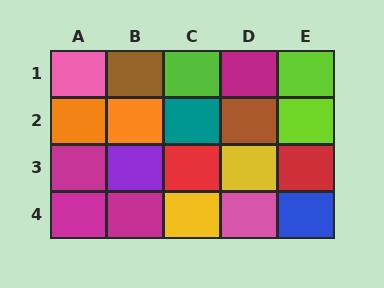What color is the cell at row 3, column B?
Purple.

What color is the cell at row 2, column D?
Brown.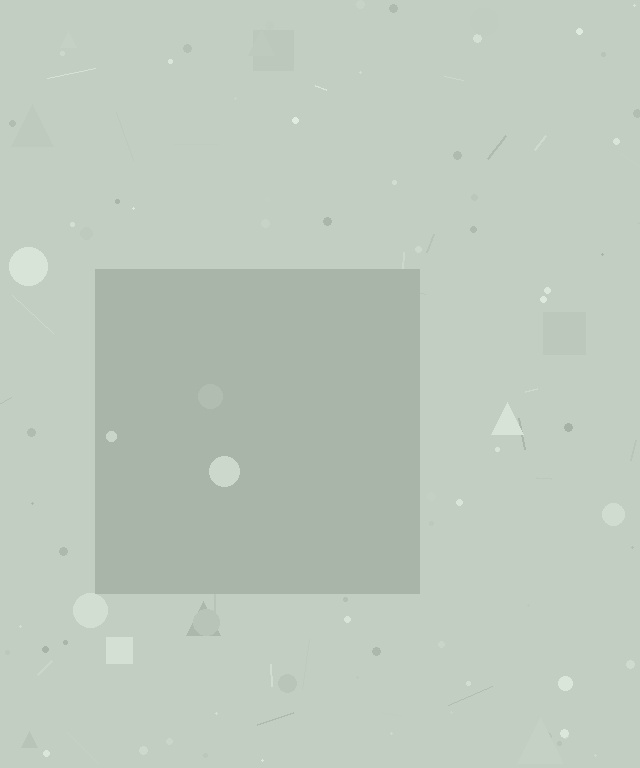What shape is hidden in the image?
A square is hidden in the image.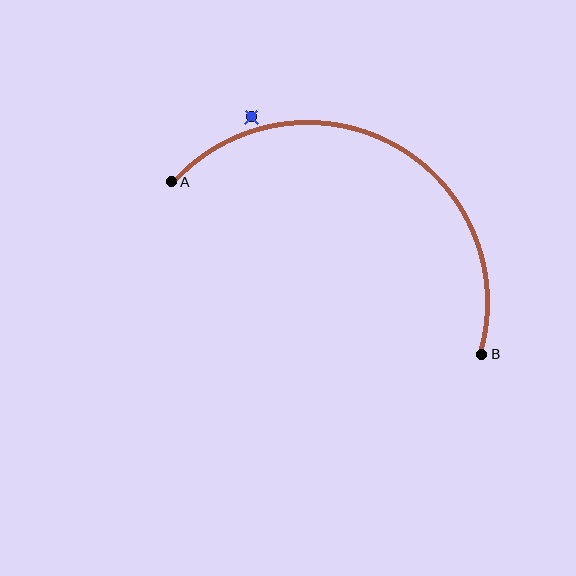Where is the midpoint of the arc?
The arc midpoint is the point on the curve farthest from the straight line joining A and B. It sits above that line.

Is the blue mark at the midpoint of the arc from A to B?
No — the blue mark does not lie on the arc at all. It sits slightly outside the curve.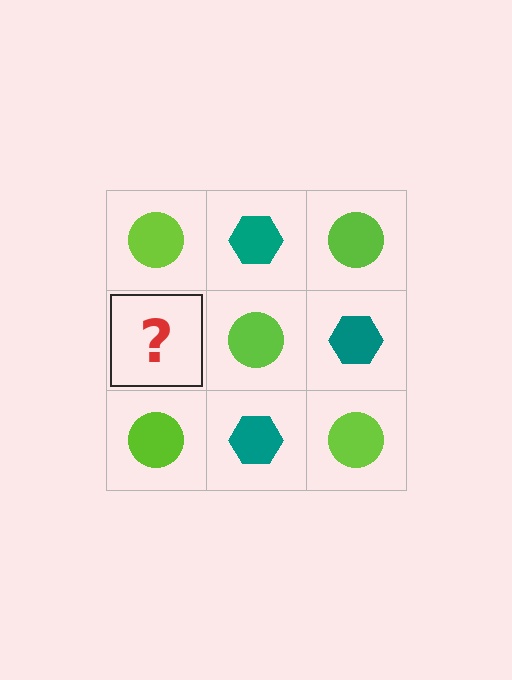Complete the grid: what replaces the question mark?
The question mark should be replaced with a teal hexagon.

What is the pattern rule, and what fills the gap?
The rule is that it alternates lime circle and teal hexagon in a checkerboard pattern. The gap should be filled with a teal hexagon.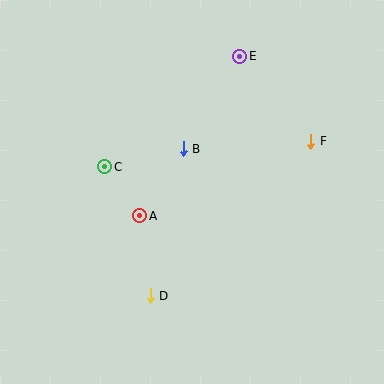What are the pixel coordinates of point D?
Point D is at (150, 296).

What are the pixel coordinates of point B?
Point B is at (183, 149).